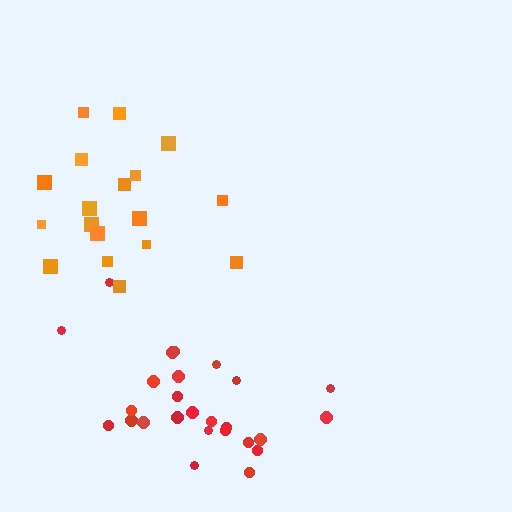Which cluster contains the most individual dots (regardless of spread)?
Red (26).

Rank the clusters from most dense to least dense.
red, orange.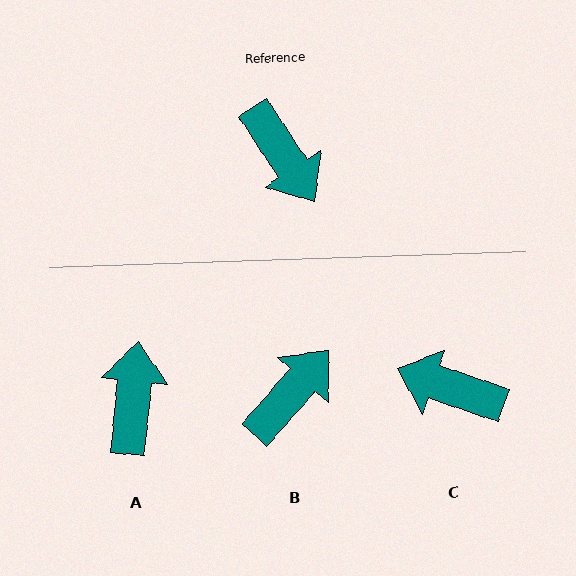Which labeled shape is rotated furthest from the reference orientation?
C, about 142 degrees away.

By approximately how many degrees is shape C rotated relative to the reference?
Approximately 142 degrees clockwise.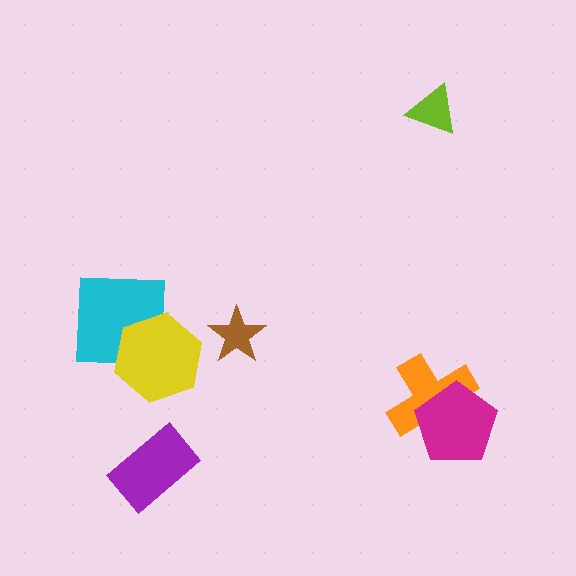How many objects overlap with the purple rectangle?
0 objects overlap with the purple rectangle.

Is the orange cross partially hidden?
Yes, it is partially covered by another shape.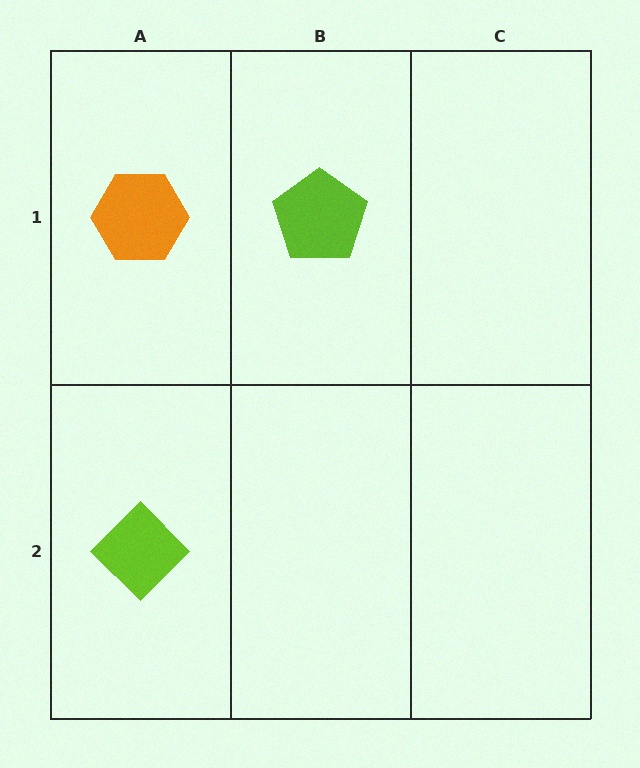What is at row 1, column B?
A lime pentagon.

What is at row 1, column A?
An orange hexagon.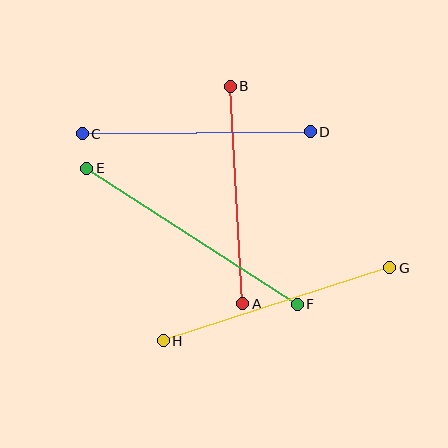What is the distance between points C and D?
The distance is approximately 228 pixels.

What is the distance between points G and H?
The distance is approximately 238 pixels.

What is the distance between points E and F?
The distance is approximately 250 pixels.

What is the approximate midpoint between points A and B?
The midpoint is at approximately (237, 195) pixels.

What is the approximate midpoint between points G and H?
The midpoint is at approximately (276, 304) pixels.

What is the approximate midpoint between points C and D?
The midpoint is at approximately (196, 133) pixels.